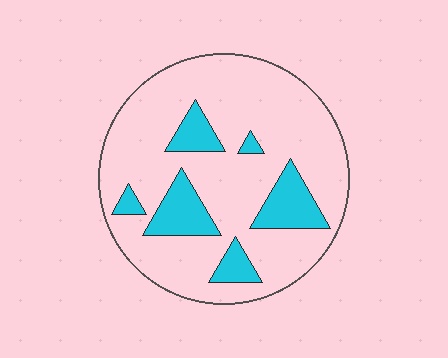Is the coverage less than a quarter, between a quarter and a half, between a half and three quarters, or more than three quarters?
Less than a quarter.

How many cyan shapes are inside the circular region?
6.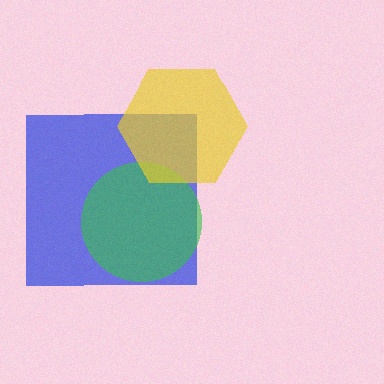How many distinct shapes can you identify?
There are 3 distinct shapes: a blue square, a green circle, a yellow hexagon.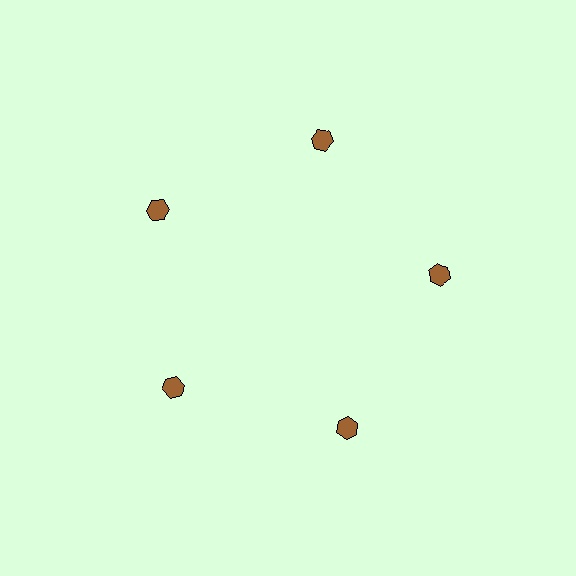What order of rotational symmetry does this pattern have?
This pattern has 5-fold rotational symmetry.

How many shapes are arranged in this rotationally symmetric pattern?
There are 5 shapes, arranged in 5 groups of 1.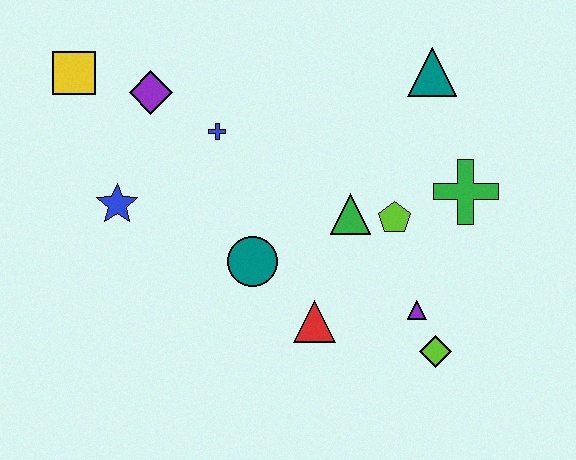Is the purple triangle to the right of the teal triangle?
No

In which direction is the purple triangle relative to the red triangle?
The purple triangle is to the right of the red triangle.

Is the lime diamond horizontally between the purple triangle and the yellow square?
No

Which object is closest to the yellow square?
The purple diamond is closest to the yellow square.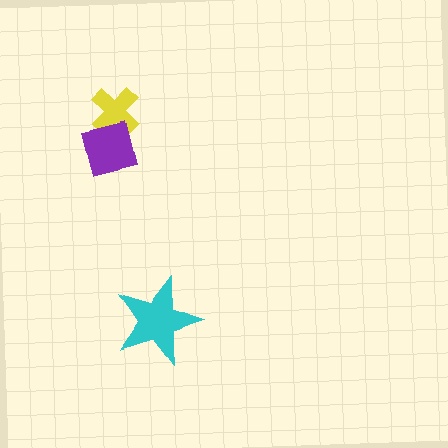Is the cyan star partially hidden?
No, no other shape covers it.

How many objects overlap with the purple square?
1 object overlaps with the purple square.